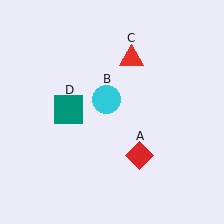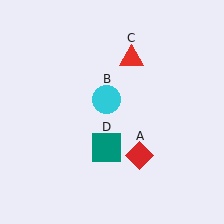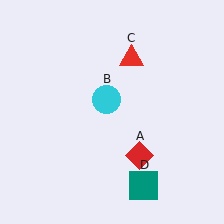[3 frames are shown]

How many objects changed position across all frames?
1 object changed position: teal square (object D).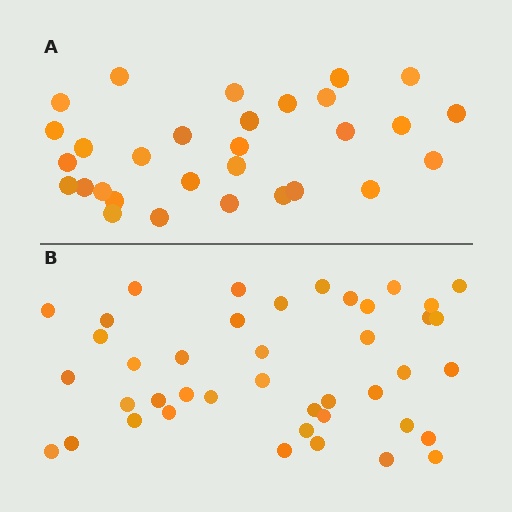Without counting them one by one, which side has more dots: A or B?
Region B (the bottom region) has more dots.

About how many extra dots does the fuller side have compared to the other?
Region B has roughly 12 or so more dots than region A.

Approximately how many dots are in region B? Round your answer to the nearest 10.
About 40 dots. (The exact count is 42, which rounds to 40.)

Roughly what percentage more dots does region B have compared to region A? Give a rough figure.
About 40% more.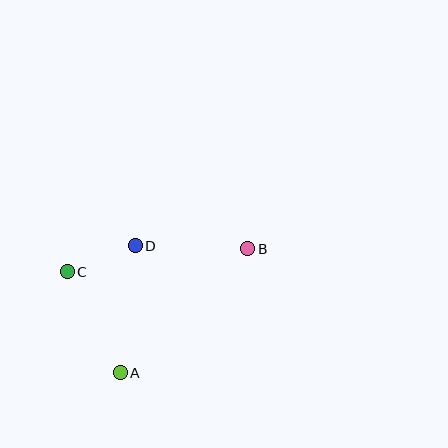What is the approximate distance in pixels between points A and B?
The distance between A and B is approximately 178 pixels.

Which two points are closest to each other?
Points C and D are closest to each other.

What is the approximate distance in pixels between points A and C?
The distance between A and C is approximately 114 pixels.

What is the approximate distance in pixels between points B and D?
The distance between B and D is approximately 112 pixels.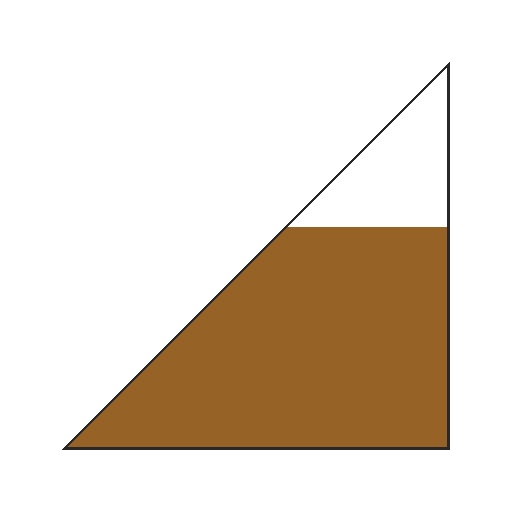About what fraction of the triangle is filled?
About five sixths (5/6).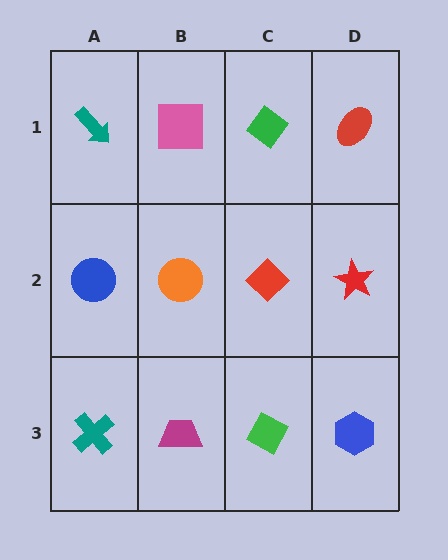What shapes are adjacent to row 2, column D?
A red ellipse (row 1, column D), a blue hexagon (row 3, column D), a red diamond (row 2, column C).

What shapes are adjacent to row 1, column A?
A blue circle (row 2, column A), a pink square (row 1, column B).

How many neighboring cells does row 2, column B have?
4.